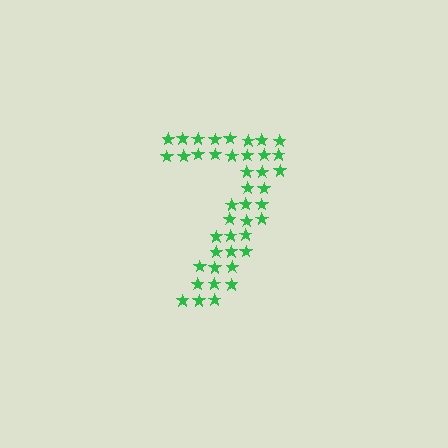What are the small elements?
The small elements are stars.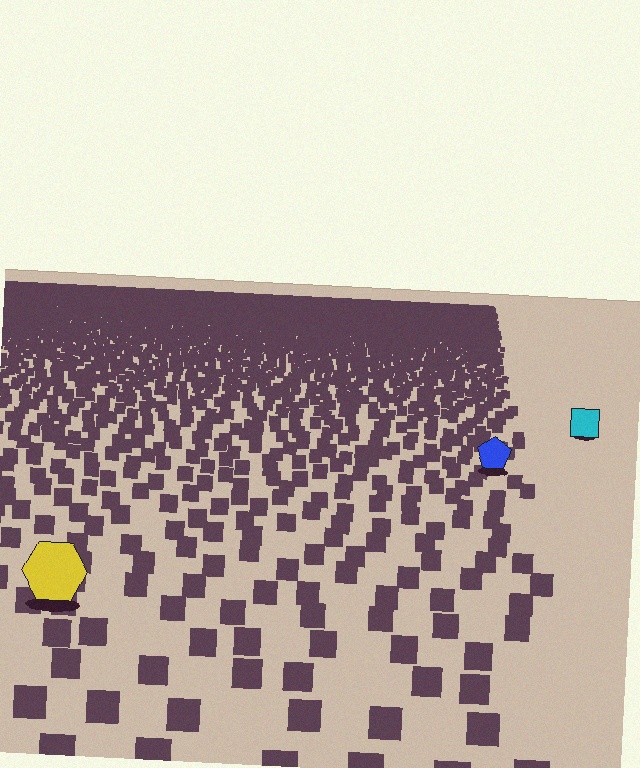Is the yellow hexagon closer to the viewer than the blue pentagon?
Yes. The yellow hexagon is closer — you can tell from the texture gradient: the ground texture is coarser near it.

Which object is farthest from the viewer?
The cyan square is farthest from the viewer. It appears smaller and the ground texture around it is denser.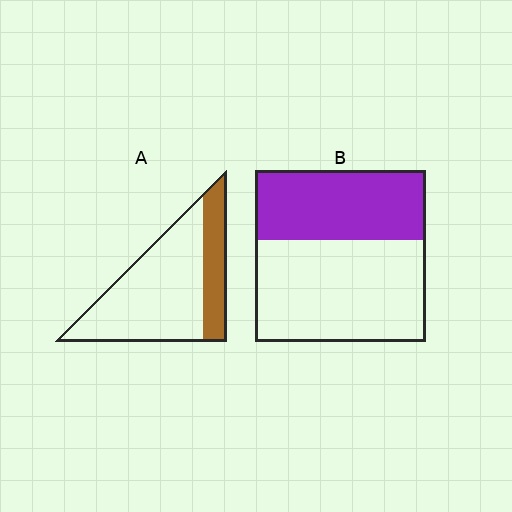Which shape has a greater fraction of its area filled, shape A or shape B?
Shape B.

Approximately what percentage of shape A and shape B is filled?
A is approximately 25% and B is approximately 40%.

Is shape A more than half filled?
No.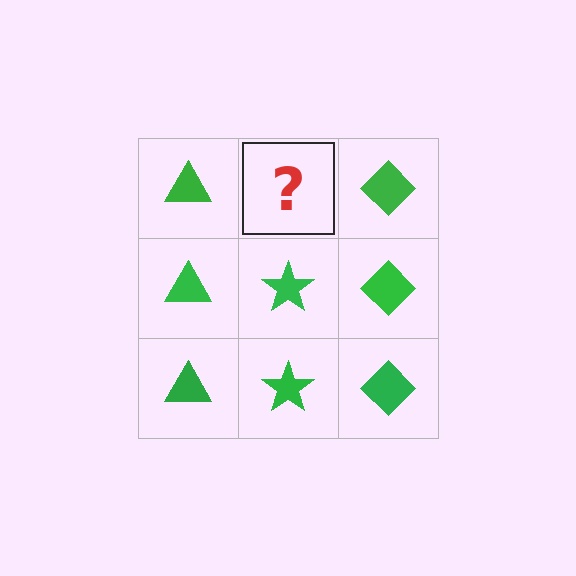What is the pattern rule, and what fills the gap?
The rule is that each column has a consistent shape. The gap should be filled with a green star.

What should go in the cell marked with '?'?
The missing cell should contain a green star.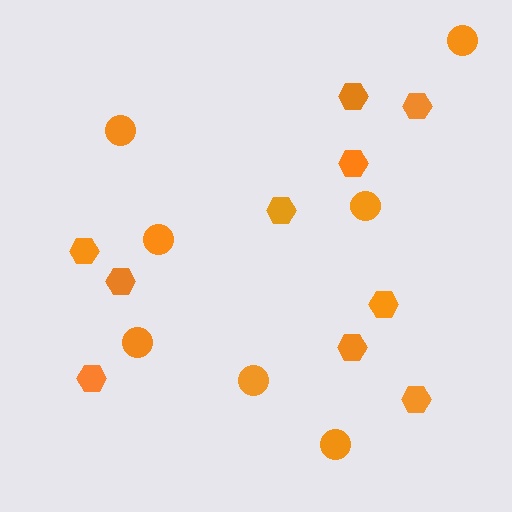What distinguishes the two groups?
There are 2 groups: one group of circles (7) and one group of hexagons (10).